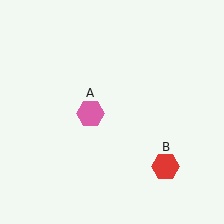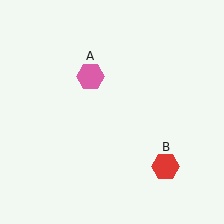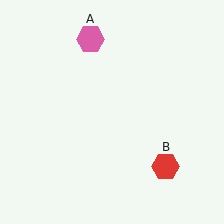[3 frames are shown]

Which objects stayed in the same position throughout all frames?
Red hexagon (object B) remained stationary.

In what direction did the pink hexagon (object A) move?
The pink hexagon (object A) moved up.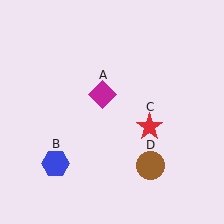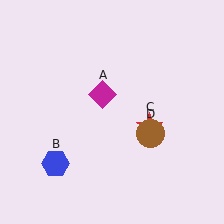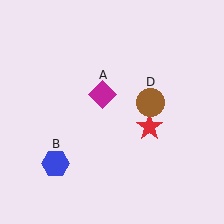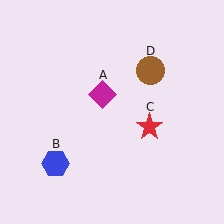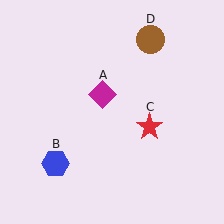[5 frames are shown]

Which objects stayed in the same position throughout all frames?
Magenta diamond (object A) and blue hexagon (object B) and red star (object C) remained stationary.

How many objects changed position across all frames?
1 object changed position: brown circle (object D).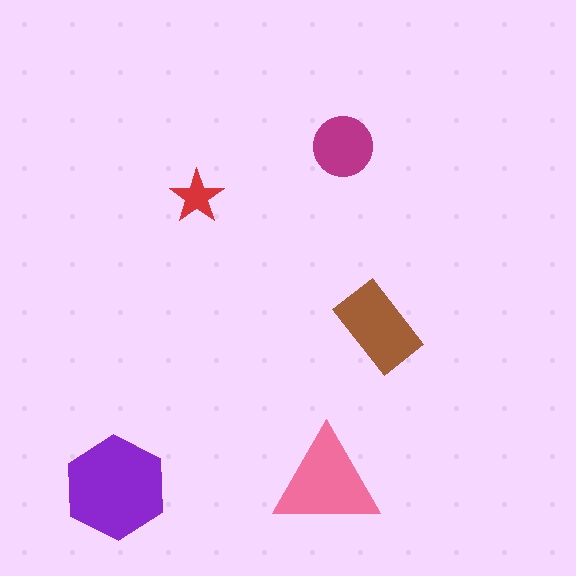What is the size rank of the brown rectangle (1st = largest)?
3rd.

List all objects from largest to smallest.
The purple hexagon, the pink triangle, the brown rectangle, the magenta circle, the red star.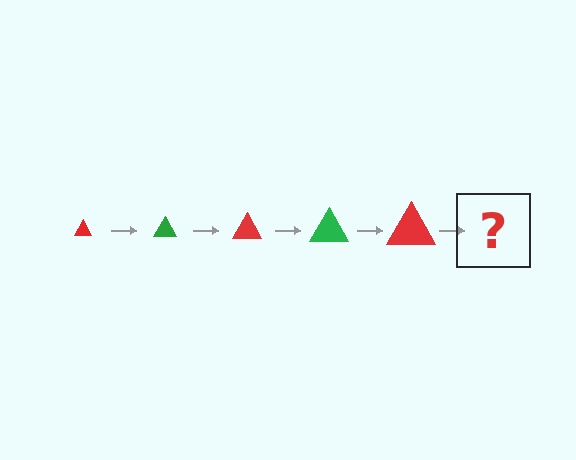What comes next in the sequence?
The next element should be a green triangle, larger than the previous one.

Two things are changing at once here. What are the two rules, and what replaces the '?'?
The two rules are that the triangle grows larger each step and the color cycles through red and green. The '?' should be a green triangle, larger than the previous one.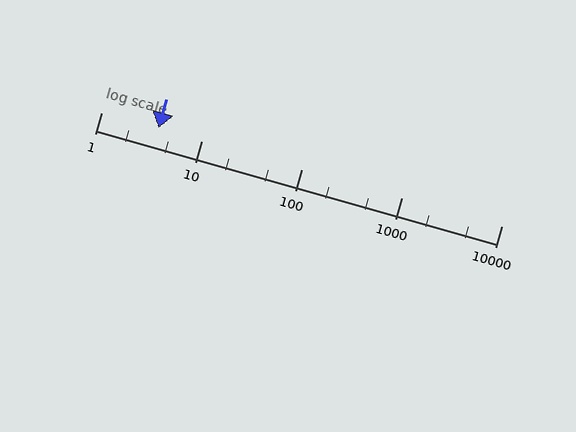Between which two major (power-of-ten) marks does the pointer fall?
The pointer is between 1 and 10.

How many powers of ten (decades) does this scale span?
The scale spans 4 decades, from 1 to 10000.